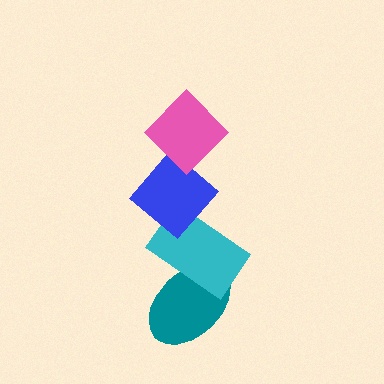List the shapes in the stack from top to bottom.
From top to bottom: the pink diamond, the blue diamond, the cyan rectangle, the teal ellipse.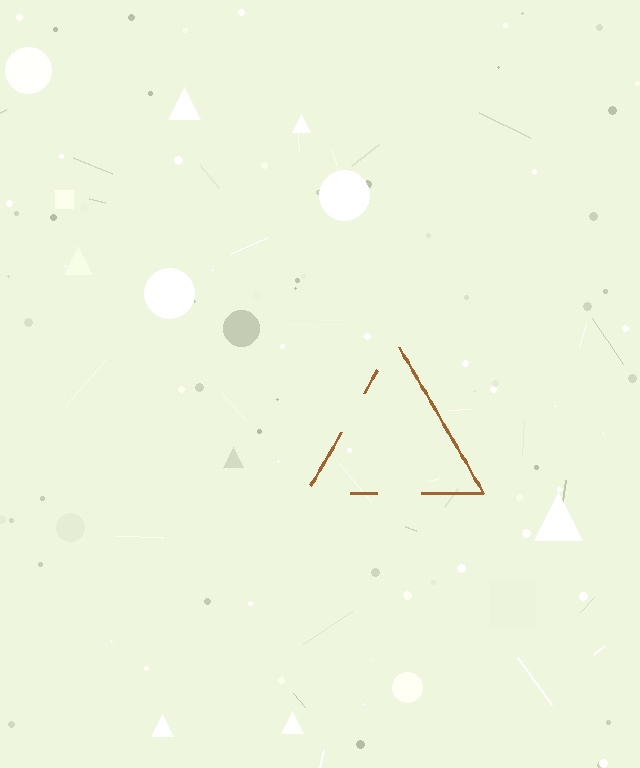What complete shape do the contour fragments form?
The contour fragments form a triangle.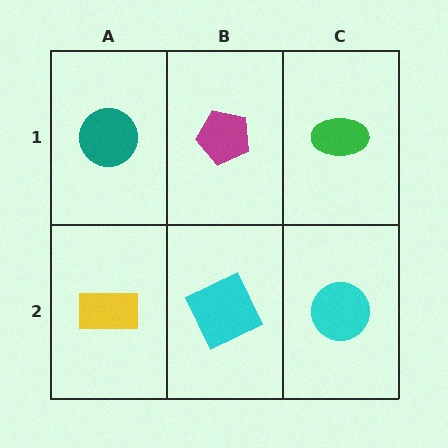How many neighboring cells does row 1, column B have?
3.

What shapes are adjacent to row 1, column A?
A yellow rectangle (row 2, column A), a magenta pentagon (row 1, column B).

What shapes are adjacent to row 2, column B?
A magenta pentagon (row 1, column B), a yellow rectangle (row 2, column A), a cyan circle (row 2, column C).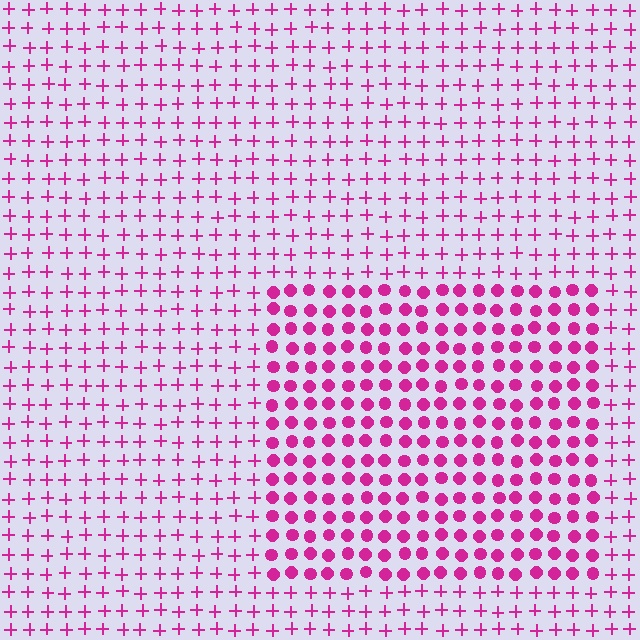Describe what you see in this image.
The image is filled with small magenta elements arranged in a uniform grid. A rectangle-shaped region contains circles, while the surrounding area contains plus signs. The boundary is defined purely by the change in element shape.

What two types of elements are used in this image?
The image uses circles inside the rectangle region and plus signs outside it.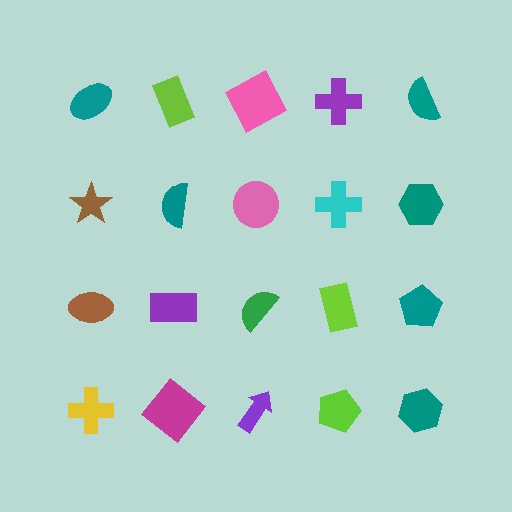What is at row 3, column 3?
A green semicircle.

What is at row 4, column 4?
A lime pentagon.